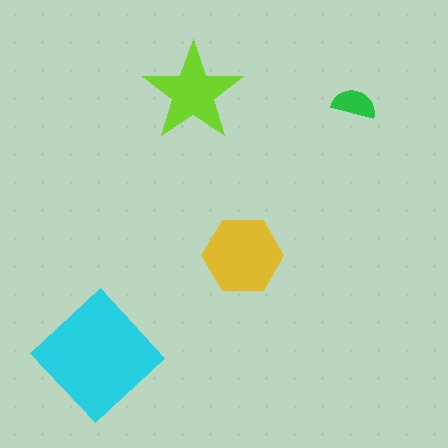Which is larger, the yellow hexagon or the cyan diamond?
The cyan diamond.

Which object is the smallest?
The green semicircle.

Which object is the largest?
The cyan diamond.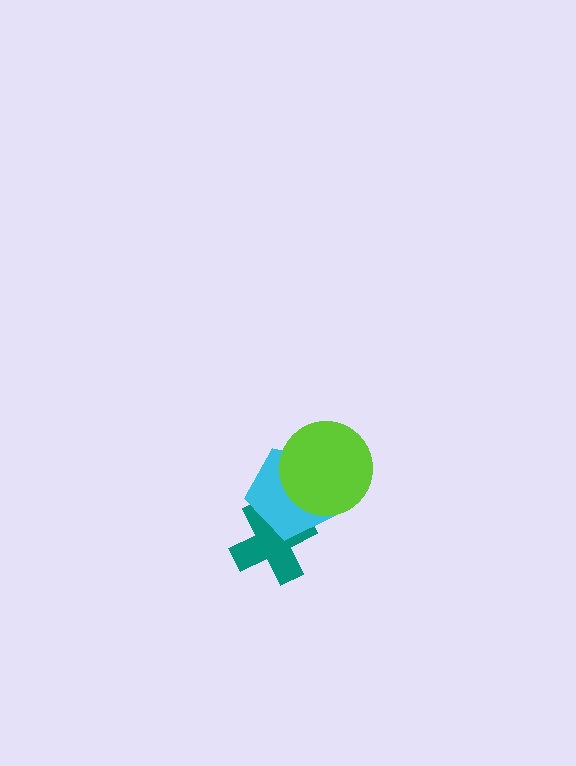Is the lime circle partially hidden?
No, no other shape covers it.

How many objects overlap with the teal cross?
1 object overlaps with the teal cross.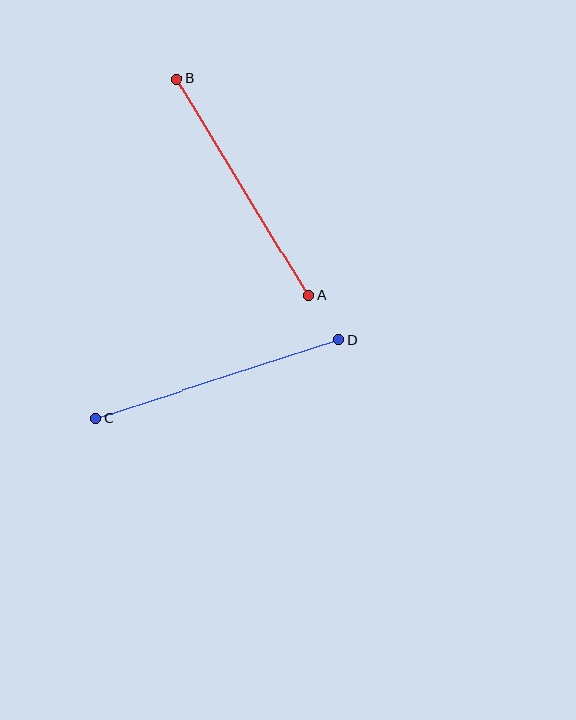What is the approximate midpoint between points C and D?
The midpoint is at approximately (217, 379) pixels.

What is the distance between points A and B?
The distance is approximately 253 pixels.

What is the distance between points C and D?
The distance is approximately 255 pixels.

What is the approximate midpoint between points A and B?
The midpoint is at approximately (242, 187) pixels.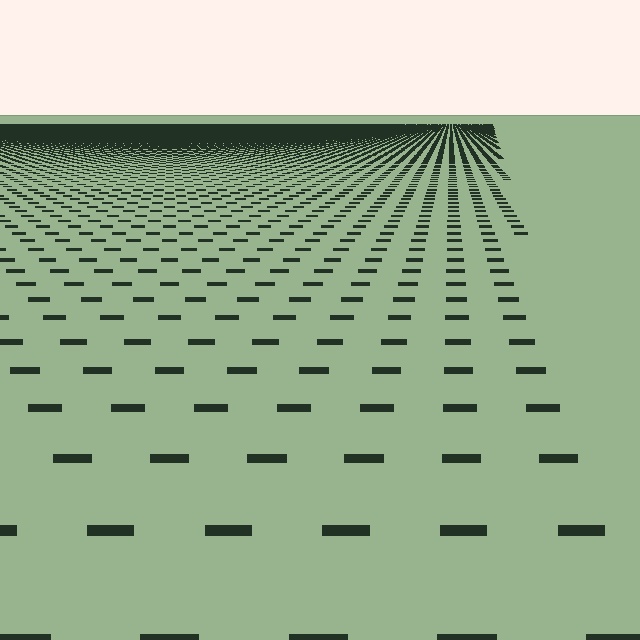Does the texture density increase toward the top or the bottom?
Density increases toward the top.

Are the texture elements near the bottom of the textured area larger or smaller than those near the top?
Larger. Near the bottom, elements are closer to the viewer and appear at a bigger on-screen size.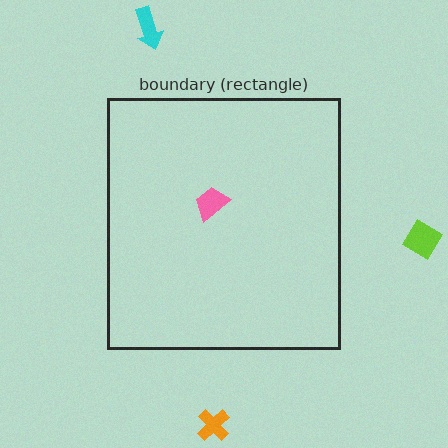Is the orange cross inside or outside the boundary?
Outside.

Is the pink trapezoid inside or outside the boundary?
Inside.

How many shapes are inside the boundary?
1 inside, 3 outside.